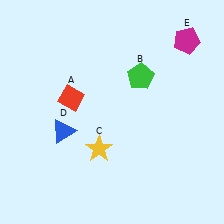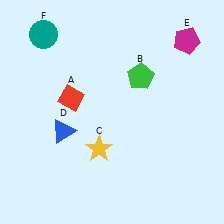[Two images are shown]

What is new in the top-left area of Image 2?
A teal circle (F) was added in the top-left area of Image 2.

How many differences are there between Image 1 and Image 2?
There is 1 difference between the two images.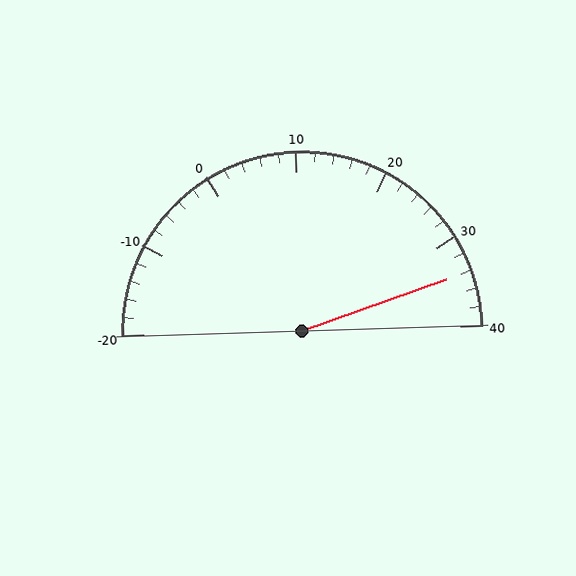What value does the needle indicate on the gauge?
The needle indicates approximately 34.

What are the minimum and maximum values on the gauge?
The gauge ranges from -20 to 40.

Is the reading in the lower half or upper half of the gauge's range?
The reading is in the upper half of the range (-20 to 40).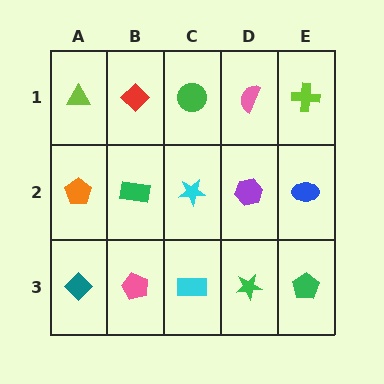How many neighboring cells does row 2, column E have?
3.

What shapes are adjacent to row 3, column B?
A green rectangle (row 2, column B), a teal diamond (row 3, column A), a cyan rectangle (row 3, column C).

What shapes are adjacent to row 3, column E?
A blue ellipse (row 2, column E), a green star (row 3, column D).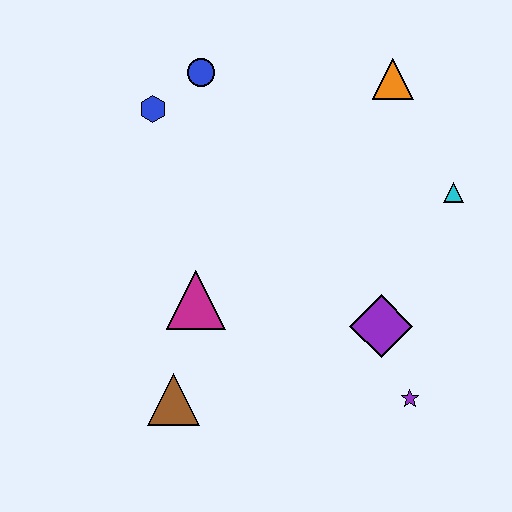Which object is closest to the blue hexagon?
The blue circle is closest to the blue hexagon.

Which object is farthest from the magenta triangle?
The orange triangle is farthest from the magenta triangle.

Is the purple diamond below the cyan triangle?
Yes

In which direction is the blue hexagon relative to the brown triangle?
The blue hexagon is above the brown triangle.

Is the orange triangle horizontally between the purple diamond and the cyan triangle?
Yes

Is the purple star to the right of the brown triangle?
Yes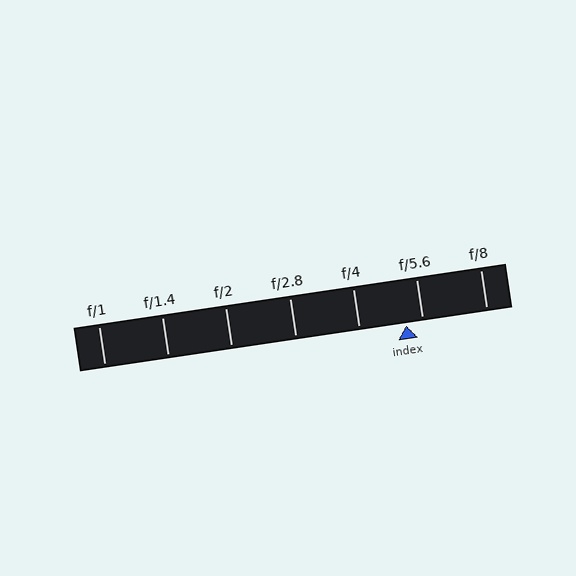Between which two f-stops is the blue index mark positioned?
The index mark is between f/4 and f/5.6.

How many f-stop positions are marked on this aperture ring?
There are 7 f-stop positions marked.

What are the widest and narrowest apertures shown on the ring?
The widest aperture shown is f/1 and the narrowest is f/8.